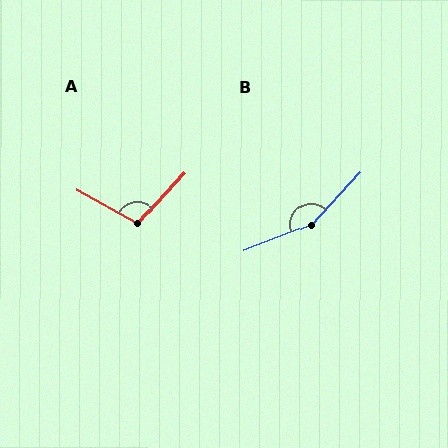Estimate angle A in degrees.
Approximately 104 degrees.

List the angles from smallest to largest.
A (104°), B (154°).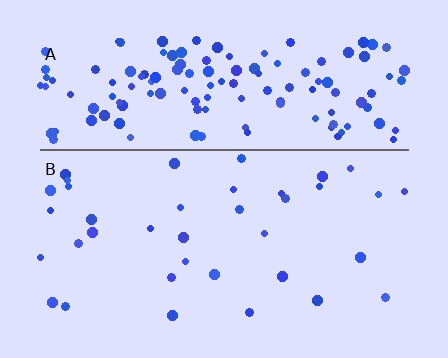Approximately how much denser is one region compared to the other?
Approximately 4.2× — region A over region B.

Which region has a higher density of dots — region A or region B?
A (the top).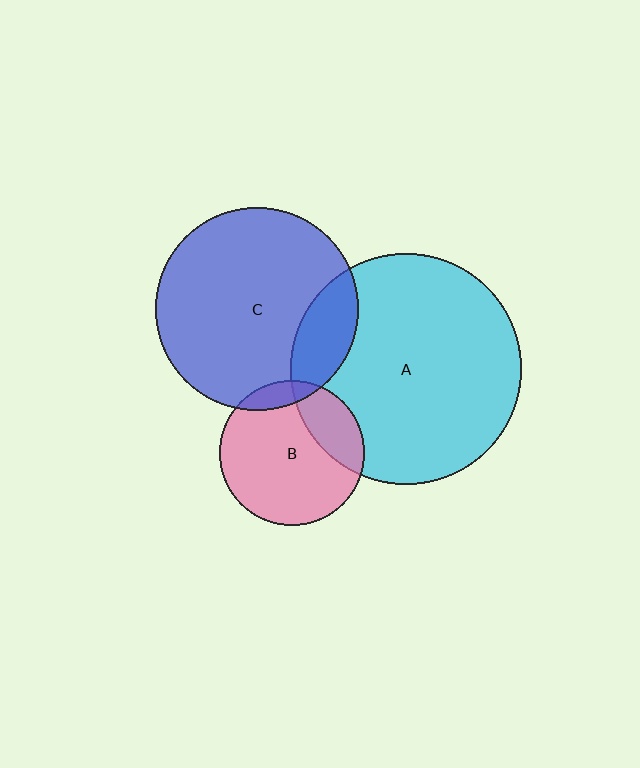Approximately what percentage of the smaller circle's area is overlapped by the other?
Approximately 10%.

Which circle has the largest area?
Circle A (cyan).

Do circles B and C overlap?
Yes.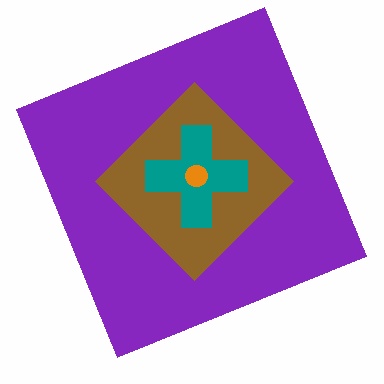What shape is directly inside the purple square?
The brown diamond.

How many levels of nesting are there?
4.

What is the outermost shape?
The purple square.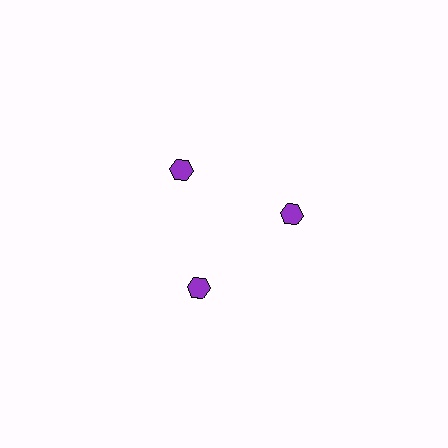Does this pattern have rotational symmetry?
Yes, this pattern has 3-fold rotational symmetry. It looks the same after rotating 120 degrees around the center.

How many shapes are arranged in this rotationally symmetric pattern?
There are 3 shapes, arranged in 3 groups of 1.